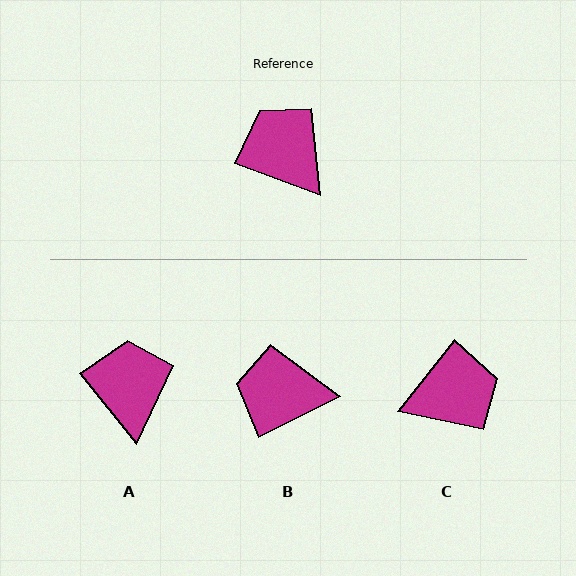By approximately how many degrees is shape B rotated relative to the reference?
Approximately 47 degrees counter-clockwise.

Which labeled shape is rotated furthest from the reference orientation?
C, about 108 degrees away.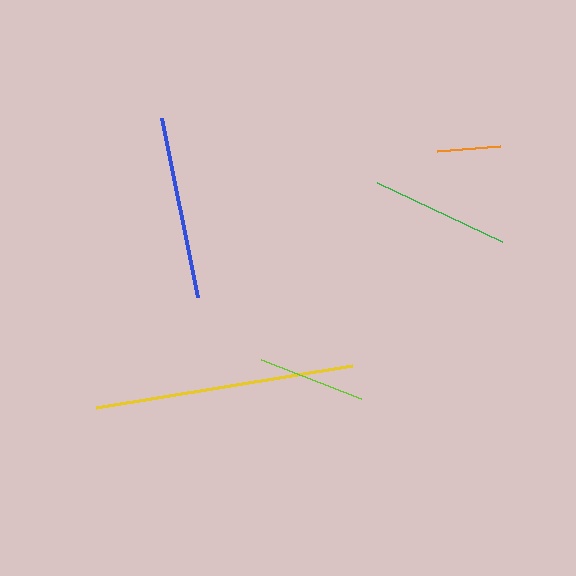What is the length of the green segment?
The green segment is approximately 138 pixels long.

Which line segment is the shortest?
The orange line is the shortest at approximately 63 pixels.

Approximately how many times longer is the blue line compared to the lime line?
The blue line is approximately 1.7 times the length of the lime line.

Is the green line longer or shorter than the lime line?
The green line is longer than the lime line.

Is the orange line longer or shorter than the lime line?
The lime line is longer than the orange line.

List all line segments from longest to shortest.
From longest to shortest: yellow, blue, green, lime, orange.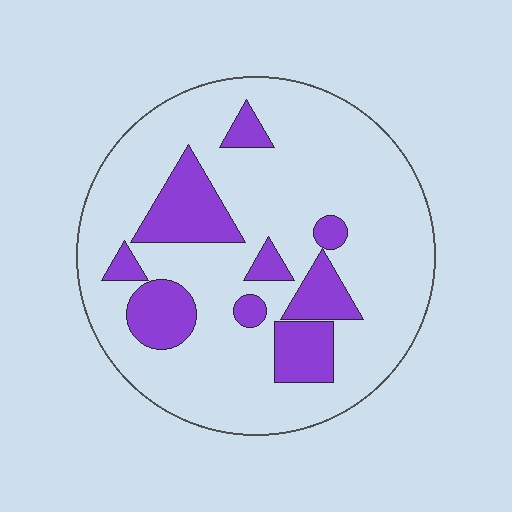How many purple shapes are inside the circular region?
9.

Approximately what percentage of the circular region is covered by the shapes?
Approximately 20%.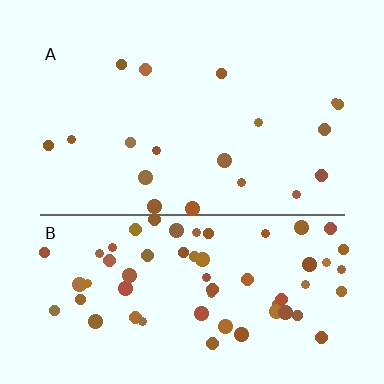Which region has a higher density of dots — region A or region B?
B (the bottom).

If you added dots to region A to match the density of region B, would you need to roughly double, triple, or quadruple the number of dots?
Approximately triple.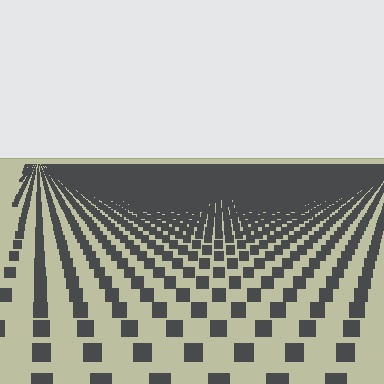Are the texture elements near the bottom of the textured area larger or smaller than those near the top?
Larger. Near the bottom, elements are closer to the viewer and appear at a bigger on-screen size.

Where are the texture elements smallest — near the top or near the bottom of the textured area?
Near the top.